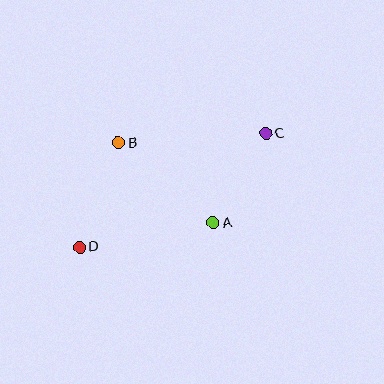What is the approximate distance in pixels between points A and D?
The distance between A and D is approximately 136 pixels.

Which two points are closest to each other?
Points A and C are closest to each other.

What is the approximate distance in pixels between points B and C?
The distance between B and C is approximately 147 pixels.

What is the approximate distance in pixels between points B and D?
The distance between B and D is approximately 111 pixels.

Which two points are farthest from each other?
Points C and D are farthest from each other.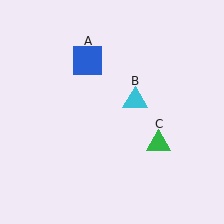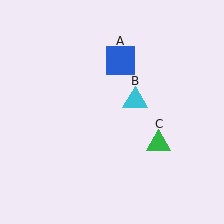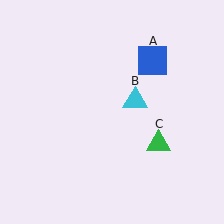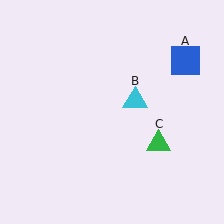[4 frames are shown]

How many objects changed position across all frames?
1 object changed position: blue square (object A).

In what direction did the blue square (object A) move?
The blue square (object A) moved right.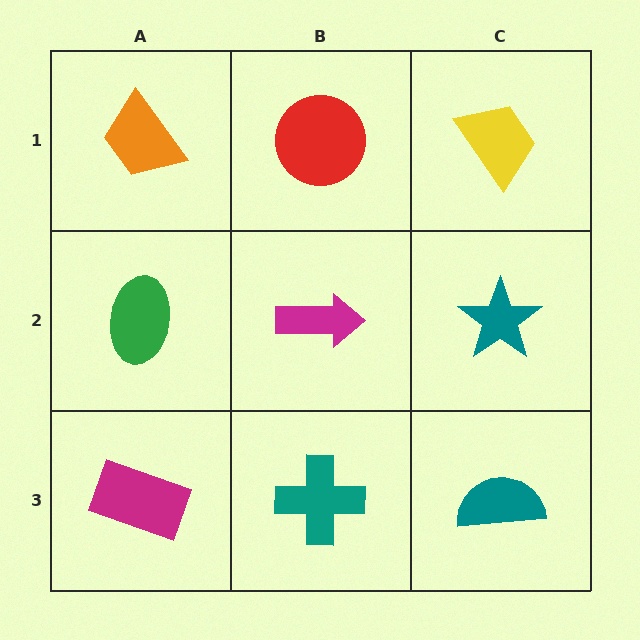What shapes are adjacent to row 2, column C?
A yellow trapezoid (row 1, column C), a teal semicircle (row 3, column C), a magenta arrow (row 2, column B).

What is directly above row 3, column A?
A green ellipse.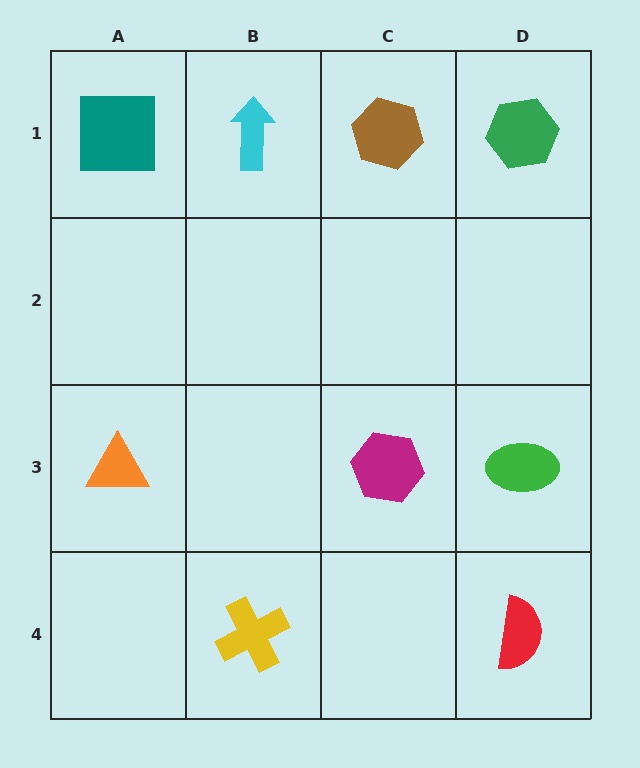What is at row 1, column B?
A cyan arrow.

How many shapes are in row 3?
3 shapes.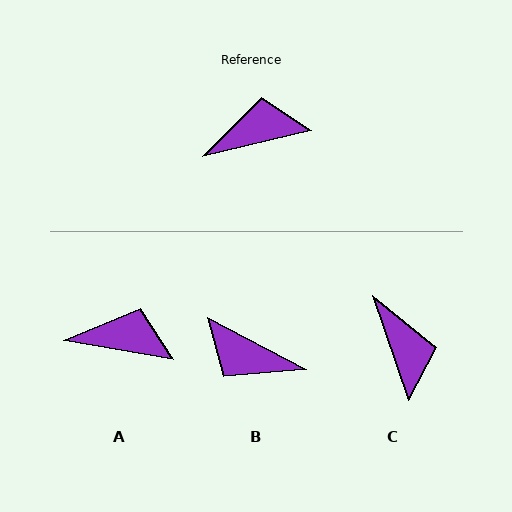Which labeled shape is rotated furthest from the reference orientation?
B, about 139 degrees away.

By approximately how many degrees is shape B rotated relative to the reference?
Approximately 139 degrees counter-clockwise.